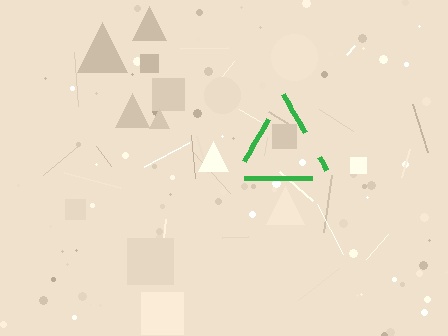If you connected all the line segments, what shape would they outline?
They would outline a triangle.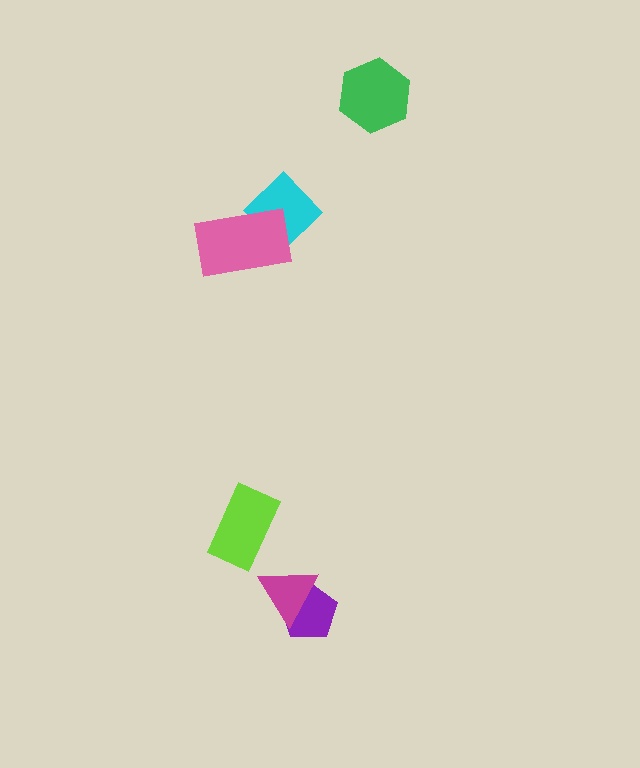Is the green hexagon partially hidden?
No, no other shape covers it.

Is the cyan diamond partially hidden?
Yes, it is partially covered by another shape.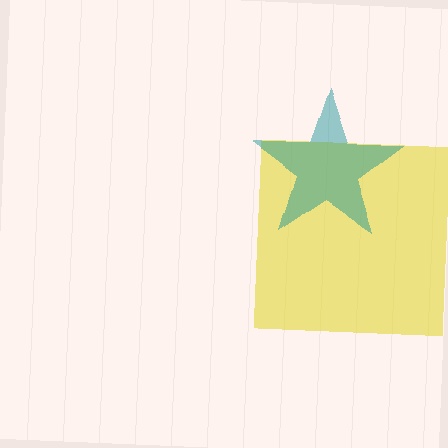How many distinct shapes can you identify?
There are 2 distinct shapes: a yellow square, a teal star.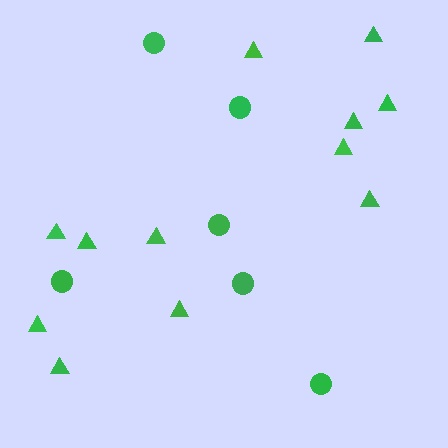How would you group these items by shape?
There are 2 groups: one group of circles (6) and one group of triangles (12).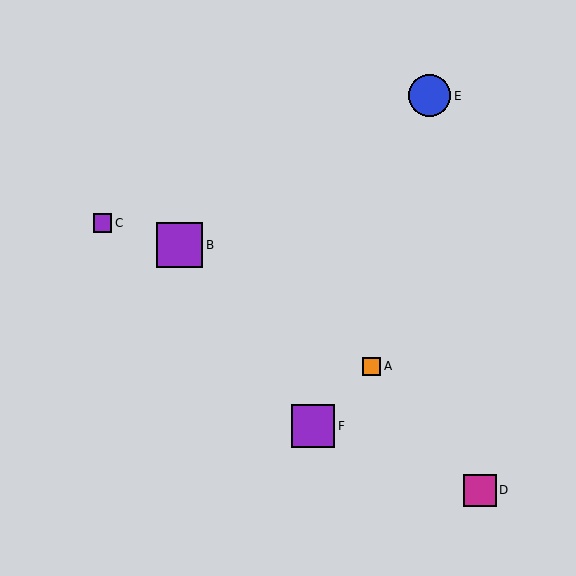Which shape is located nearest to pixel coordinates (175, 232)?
The purple square (labeled B) at (180, 245) is nearest to that location.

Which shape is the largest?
The purple square (labeled B) is the largest.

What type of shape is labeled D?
Shape D is a magenta square.